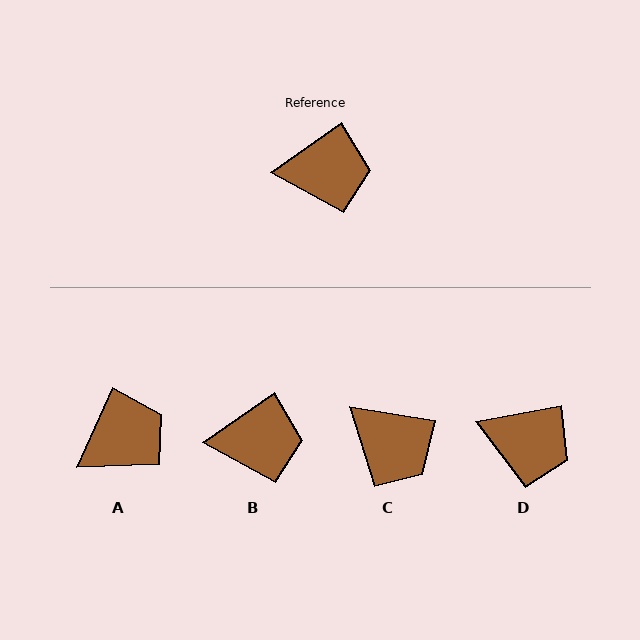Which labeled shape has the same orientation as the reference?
B.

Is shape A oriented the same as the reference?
No, it is off by about 31 degrees.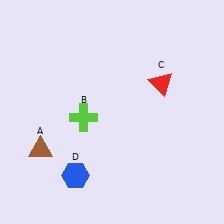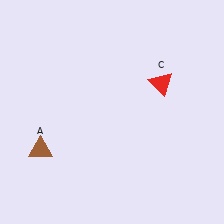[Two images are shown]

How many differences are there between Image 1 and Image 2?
There are 2 differences between the two images.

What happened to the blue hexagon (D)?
The blue hexagon (D) was removed in Image 2. It was in the bottom-left area of Image 1.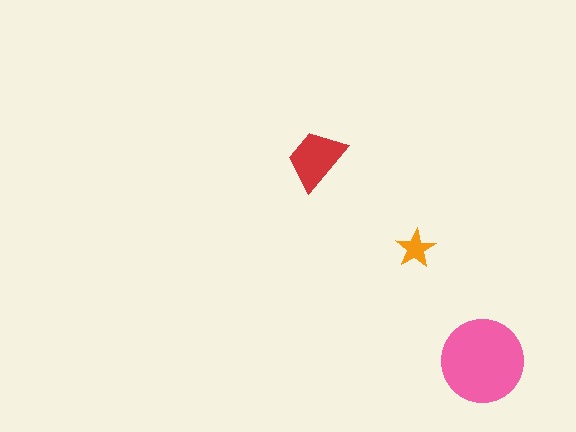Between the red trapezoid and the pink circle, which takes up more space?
The pink circle.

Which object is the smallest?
The orange star.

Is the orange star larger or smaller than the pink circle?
Smaller.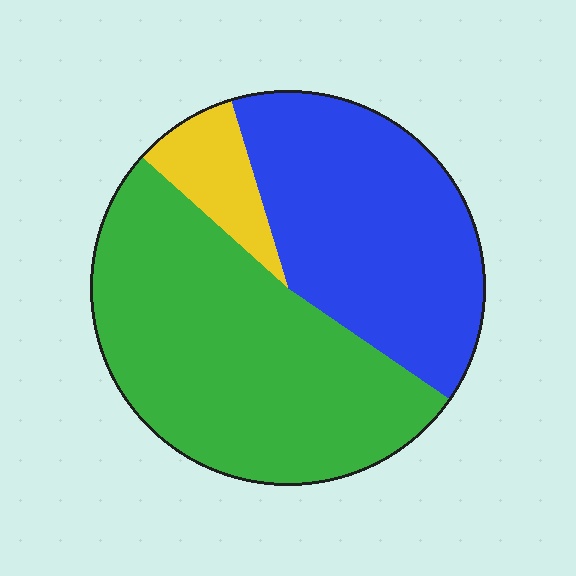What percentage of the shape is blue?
Blue covers 39% of the shape.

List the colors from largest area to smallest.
From largest to smallest: green, blue, yellow.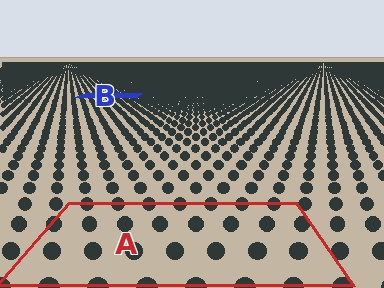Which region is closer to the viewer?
Region A is closer. The texture elements there are larger and more spread out.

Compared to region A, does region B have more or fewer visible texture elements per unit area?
Region B has more texture elements per unit area — they are packed more densely because it is farther away.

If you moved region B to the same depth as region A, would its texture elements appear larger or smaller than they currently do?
They would appear larger. At a closer depth, the same texture elements are projected at a bigger on-screen size.